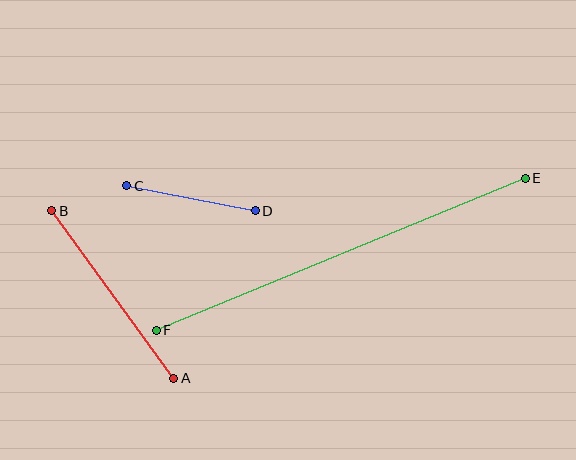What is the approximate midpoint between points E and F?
The midpoint is at approximately (341, 254) pixels.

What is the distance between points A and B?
The distance is approximately 208 pixels.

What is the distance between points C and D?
The distance is approximately 131 pixels.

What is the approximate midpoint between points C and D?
The midpoint is at approximately (191, 198) pixels.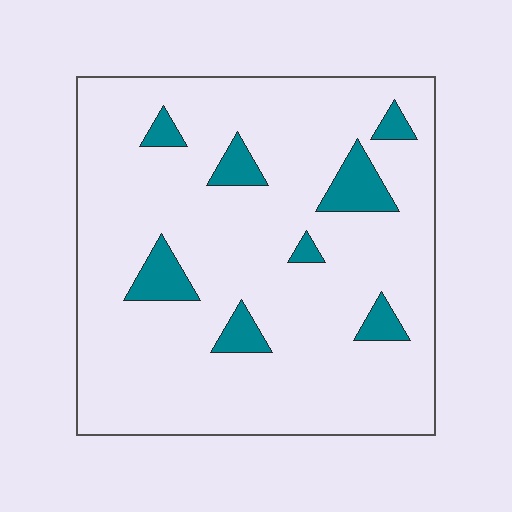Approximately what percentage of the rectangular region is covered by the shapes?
Approximately 10%.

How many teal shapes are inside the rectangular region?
8.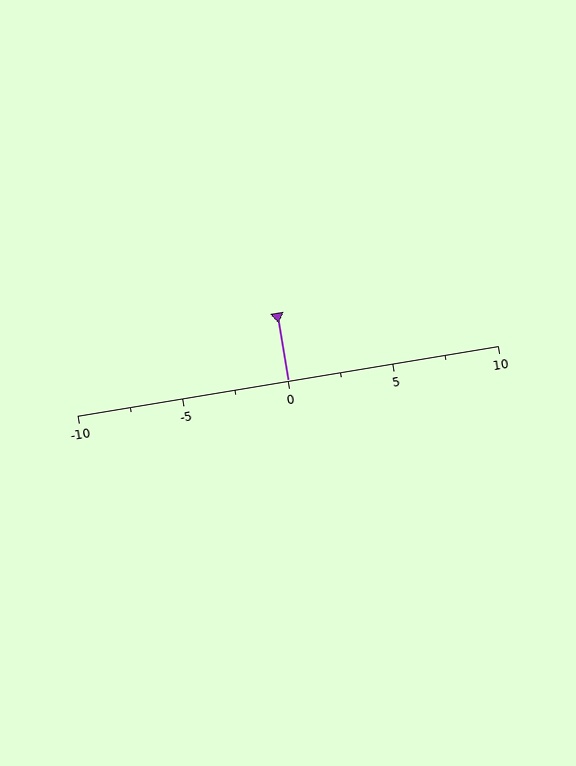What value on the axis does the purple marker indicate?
The marker indicates approximately 0.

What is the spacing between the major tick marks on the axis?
The major ticks are spaced 5 apart.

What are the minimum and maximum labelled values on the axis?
The axis runs from -10 to 10.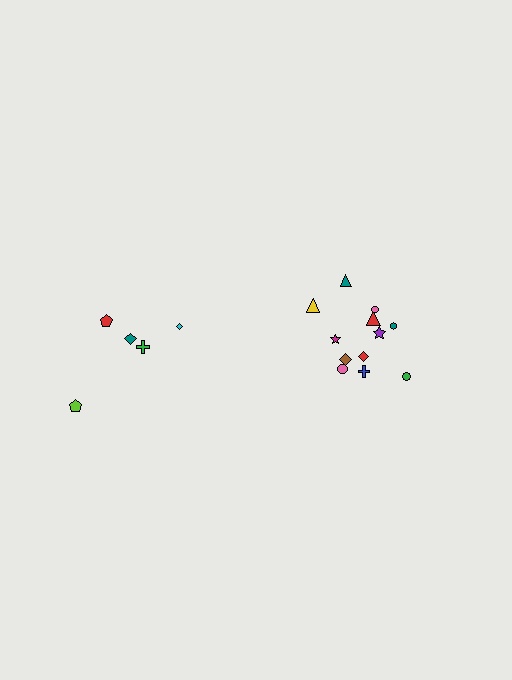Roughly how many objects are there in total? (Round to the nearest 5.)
Roughly 15 objects in total.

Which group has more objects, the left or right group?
The right group.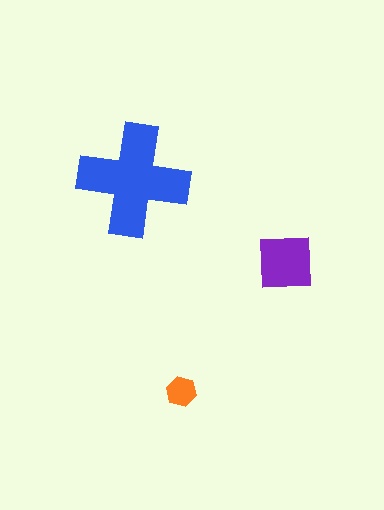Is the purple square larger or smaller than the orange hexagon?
Larger.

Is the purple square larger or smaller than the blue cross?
Smaller.